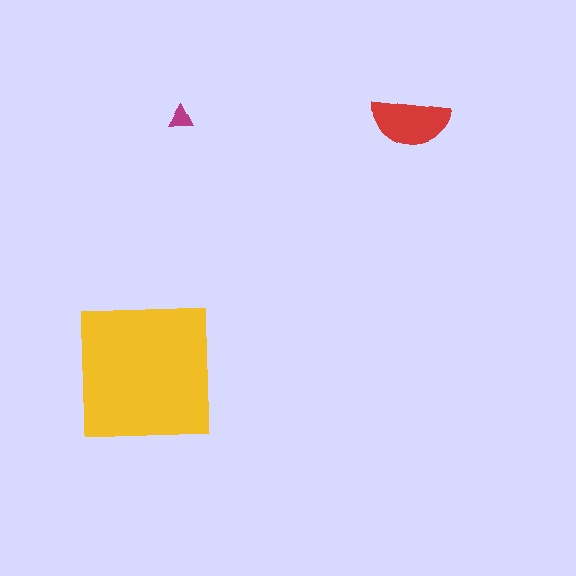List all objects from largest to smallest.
The yellow square, the red semicircle, the magenta triangle.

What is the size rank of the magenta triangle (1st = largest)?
3rd.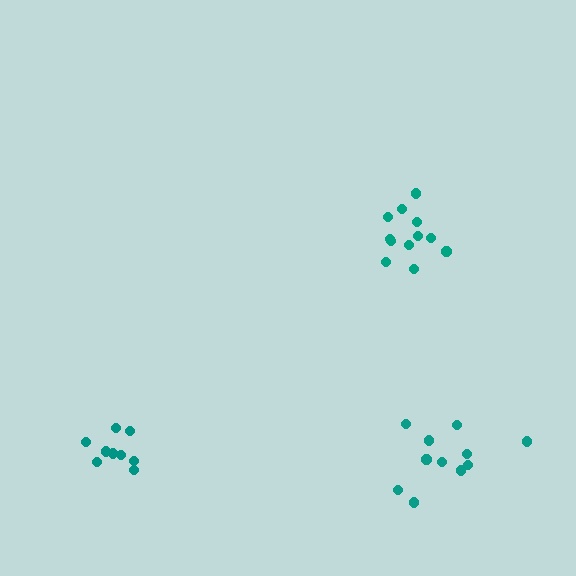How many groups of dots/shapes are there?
There are 3 groups.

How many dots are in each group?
Group 1: 9 dots, Group 2: 11 dots, Group 3: 12 dots (32 total).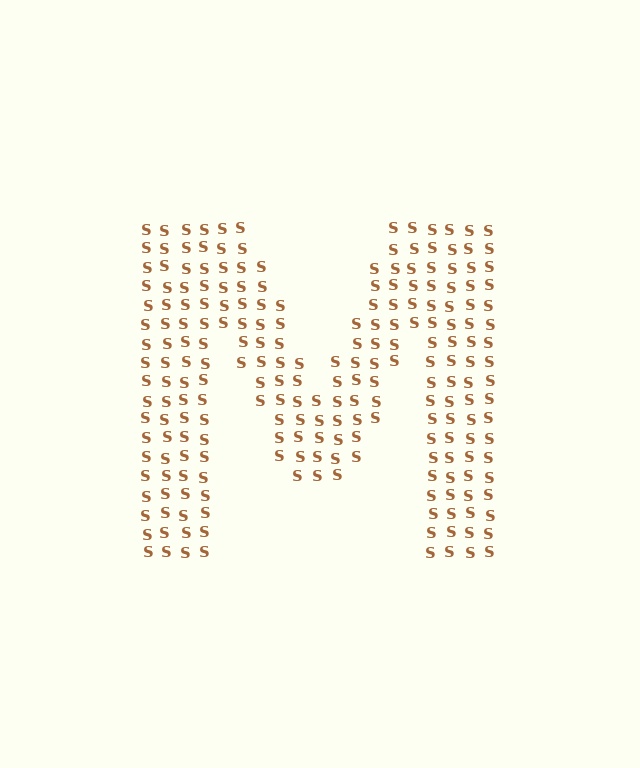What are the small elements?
The small elements are letter S's.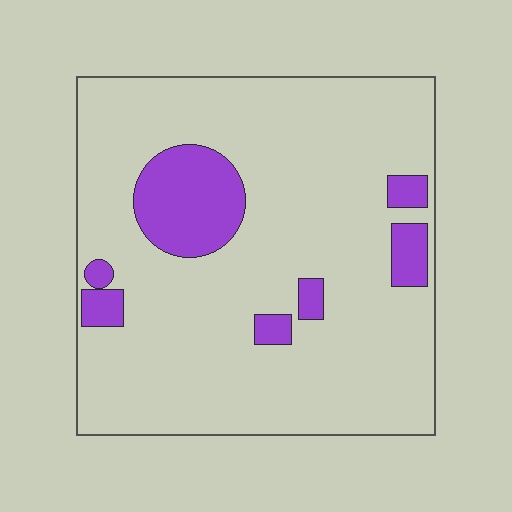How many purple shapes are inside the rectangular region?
7.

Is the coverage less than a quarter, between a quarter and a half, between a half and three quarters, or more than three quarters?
Less than a quarter.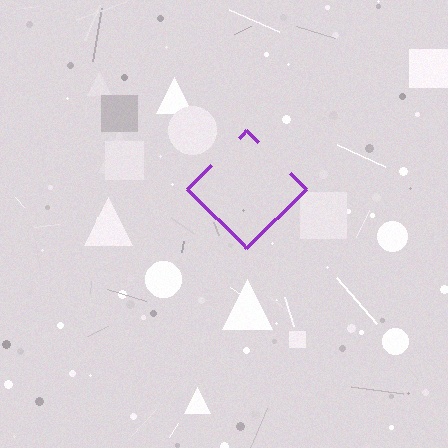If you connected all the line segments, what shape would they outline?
They would outline a diamond.